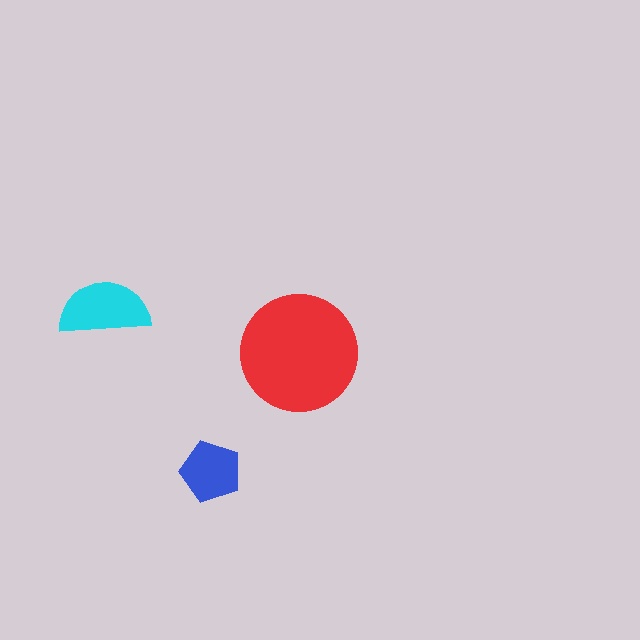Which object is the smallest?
The blue pentagon.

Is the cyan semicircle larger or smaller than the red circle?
Smaller.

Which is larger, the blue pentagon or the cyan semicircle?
The cyan semicircle.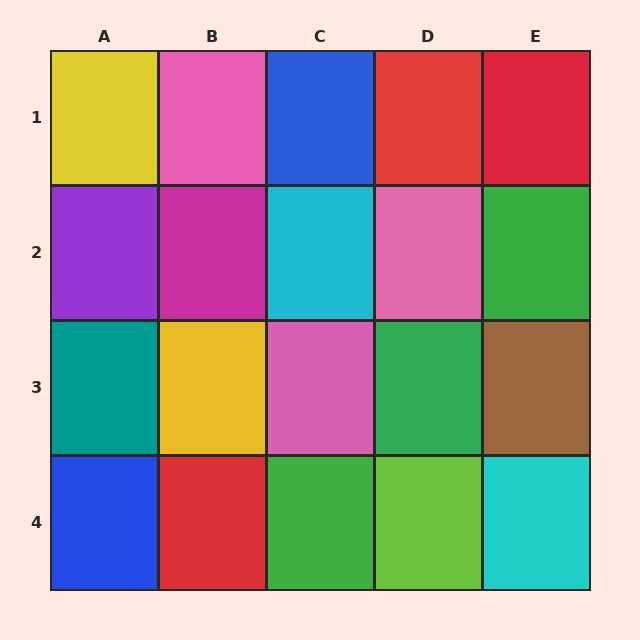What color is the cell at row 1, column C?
Blue.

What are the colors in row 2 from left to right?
Purple, magenta, cyan, pink, green.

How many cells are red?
3 cells are red.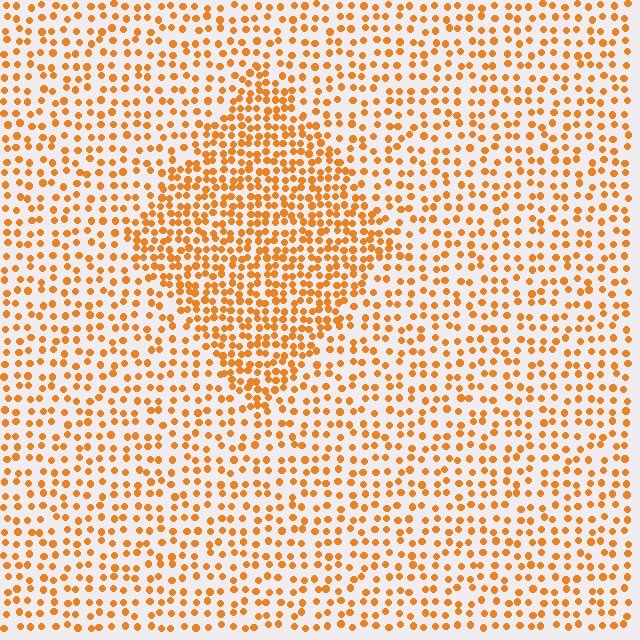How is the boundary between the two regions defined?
The boundary is defined by a change in element density (approximately 1.9x ratio). All elements are the same color, size, and shape.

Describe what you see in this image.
The image contains small orange elements arranged at two different densities. A diamond-shaped region is visible where the elements are more densely packed than the surrounding area.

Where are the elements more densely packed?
The elements are more densely packed inside the diamond boundary.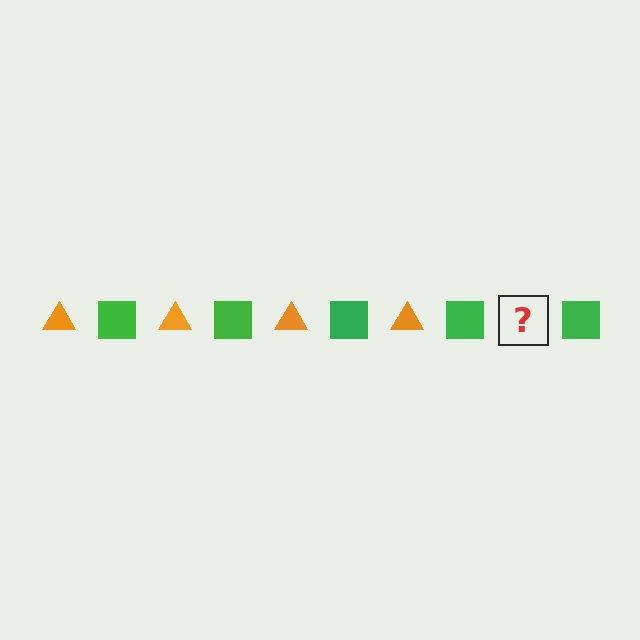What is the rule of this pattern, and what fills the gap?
The rule is that the pattern alternates between orange triangle and green square. The gap should be filled with an orange triangle.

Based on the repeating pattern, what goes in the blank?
The blank should be an orange triangle.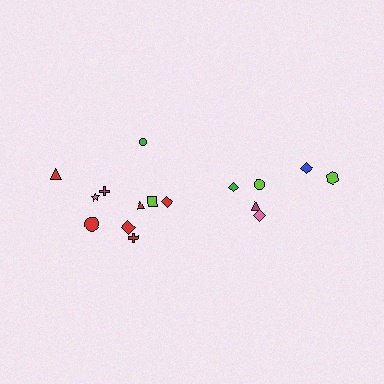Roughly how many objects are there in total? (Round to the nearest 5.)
Roughly 15 objects in total.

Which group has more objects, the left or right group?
The left group.